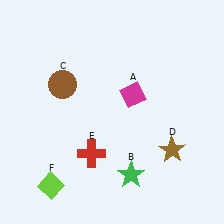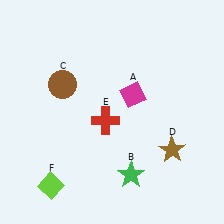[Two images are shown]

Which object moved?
The red cross (E) moved up.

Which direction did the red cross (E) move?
The red cross (E) moved up.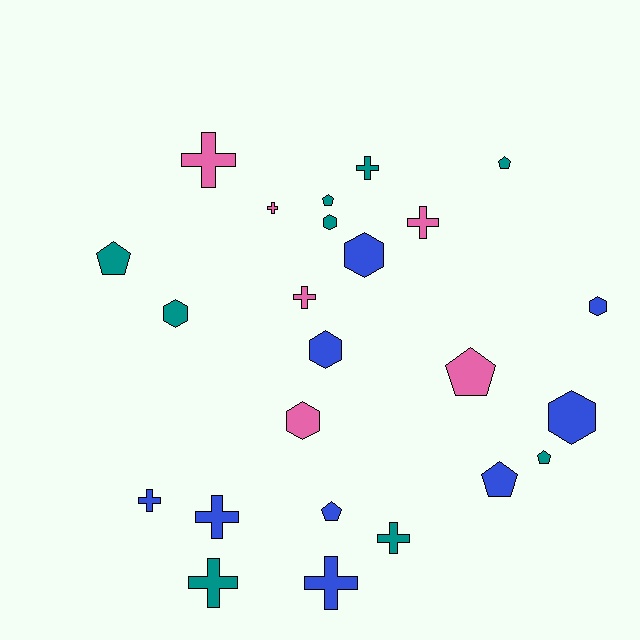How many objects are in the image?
There are 24 objects.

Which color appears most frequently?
Teal, with 9 objects.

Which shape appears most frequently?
Cross, with 10 objects.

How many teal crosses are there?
There are 3 teal crosses.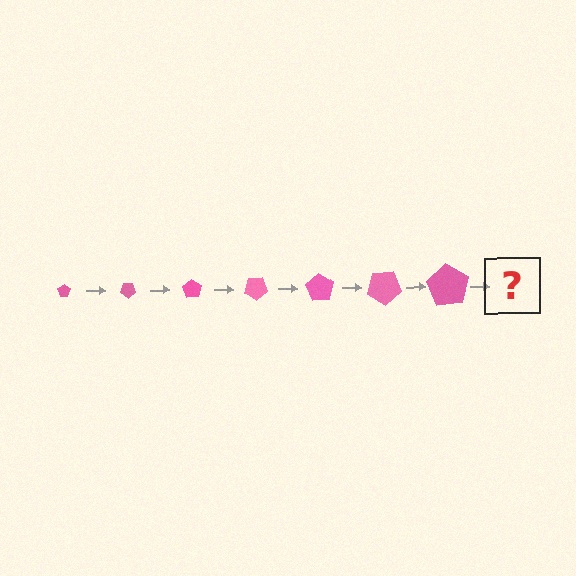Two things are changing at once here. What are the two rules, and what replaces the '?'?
The two rules are that the pentagon grows larger each step and it rotates 35 degrees each step. The '?' should be a pentagon, larger than the previous one and rotated 245 degrees from the start.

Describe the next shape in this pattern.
It should be a pentagon, larger than the previous one and rotated 245 degrees from the start.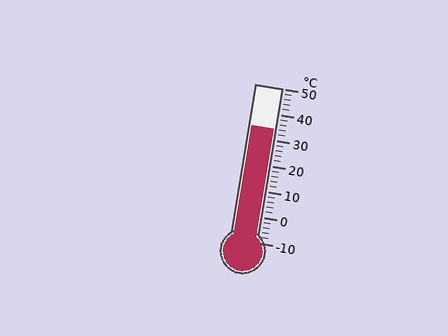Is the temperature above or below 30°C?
The temperature is above 30°C.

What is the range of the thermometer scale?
The thermometer scale ranges from -10°C to 50°C.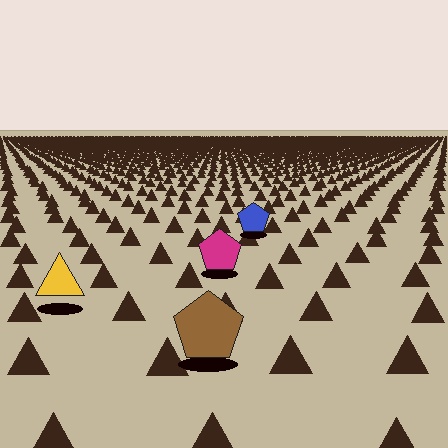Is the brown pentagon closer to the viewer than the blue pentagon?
Yes. The brown pentagon is closer — you can tell from the texture gradient: the ground texture is coarser near it.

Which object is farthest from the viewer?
The blue pentagon is farthest from the viewer. It appears smaller and the ground texture around it is denser.